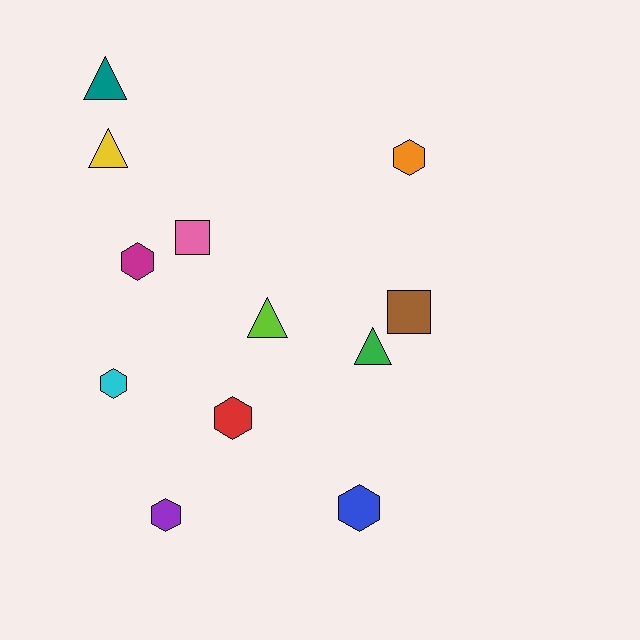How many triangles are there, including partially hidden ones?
There are 4 triangles.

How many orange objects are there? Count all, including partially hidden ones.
There is 1 orange object.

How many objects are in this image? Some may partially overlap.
There are 12 objects.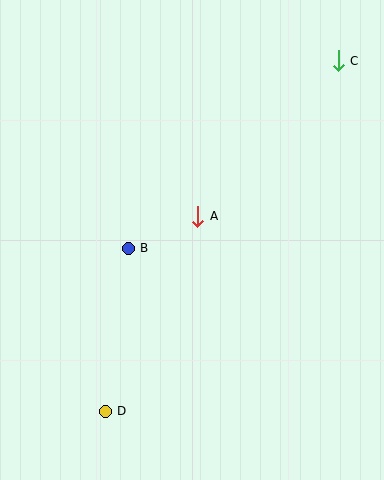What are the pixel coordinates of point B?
Point B is at (128, 248).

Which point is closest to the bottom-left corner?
Point D is closest to the bottom-left corner.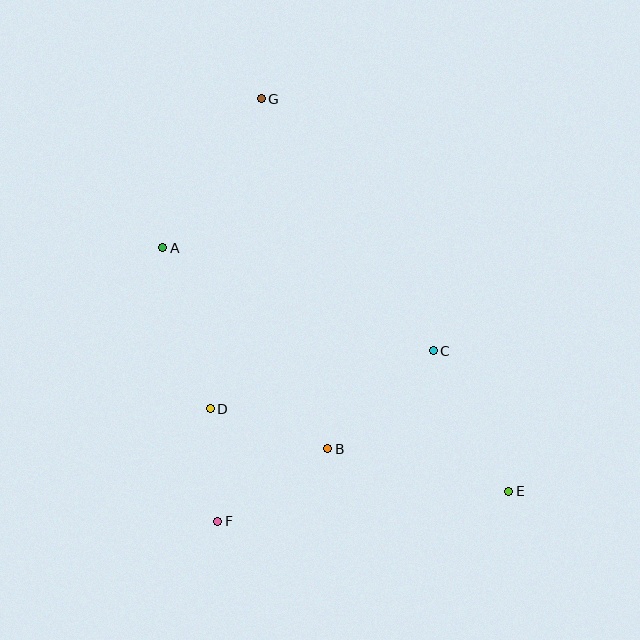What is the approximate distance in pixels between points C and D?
The distance between C and D is approximately 230 pixels.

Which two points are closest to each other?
Points D and F are closest to each other.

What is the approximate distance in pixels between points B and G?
The distance between B and G is approximately 356 pixels.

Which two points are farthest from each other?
Points E and G are farthest from each other.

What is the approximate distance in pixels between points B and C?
The distance between B and C is approximately 144 pixels.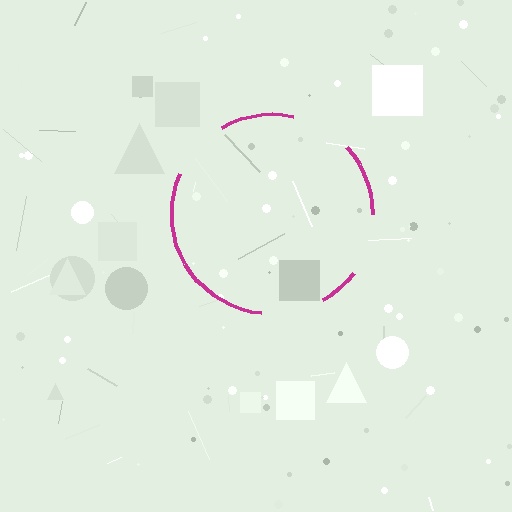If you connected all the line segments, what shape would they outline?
They would outline a circle.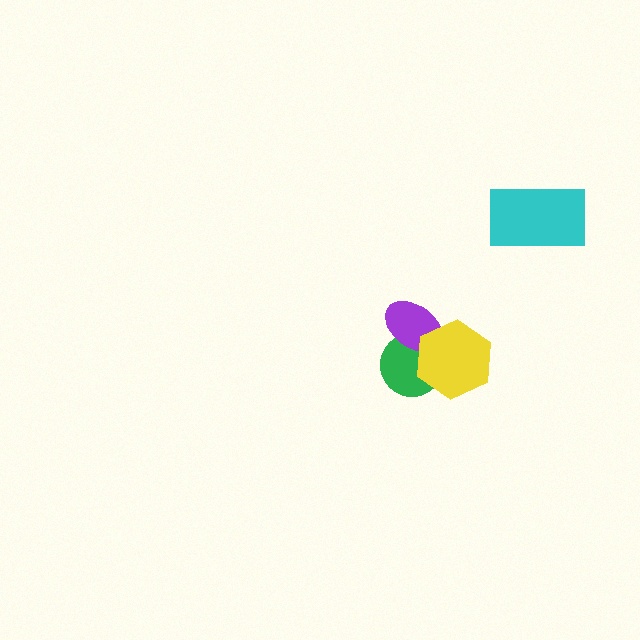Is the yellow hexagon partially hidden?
No, no other shape covers it.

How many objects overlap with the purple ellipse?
2 objects overlap with the purple ellipse.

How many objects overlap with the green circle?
2 objects overlap with the green circle.